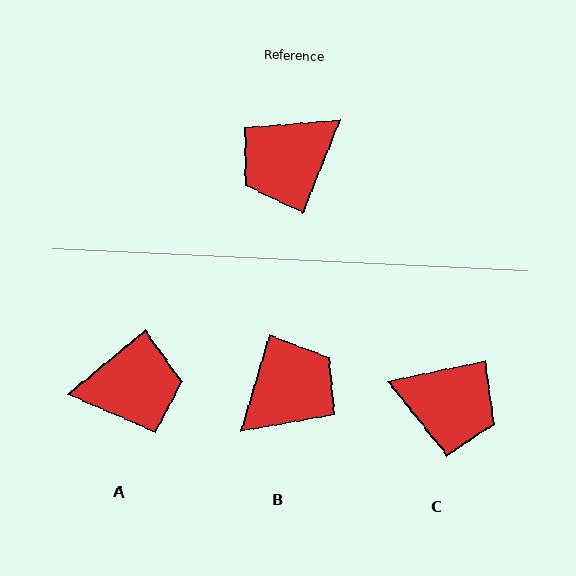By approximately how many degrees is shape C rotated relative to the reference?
Approximately 124 degrees counter-clockwise.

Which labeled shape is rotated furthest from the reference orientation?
B, about 175 degrees away.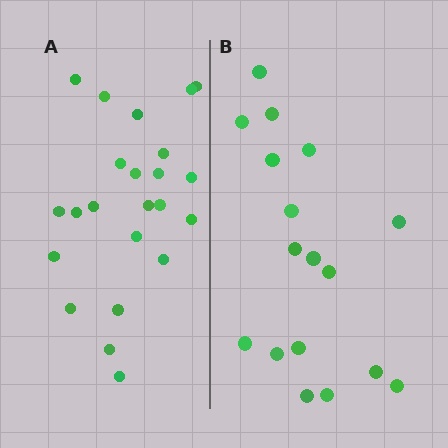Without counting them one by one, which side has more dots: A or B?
Region A (the left region) has more dots.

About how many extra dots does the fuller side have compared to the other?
Region A has about 6 more dots than region B.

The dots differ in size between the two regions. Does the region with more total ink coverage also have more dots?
No. Region B has more total ink coverage because its dots are larger, but region A actually contains more individual dots. Total area can be misleading — the number of items is what matters here.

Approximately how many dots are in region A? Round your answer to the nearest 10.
About 20 dots. (The exact count is 23, which rounds to 20.)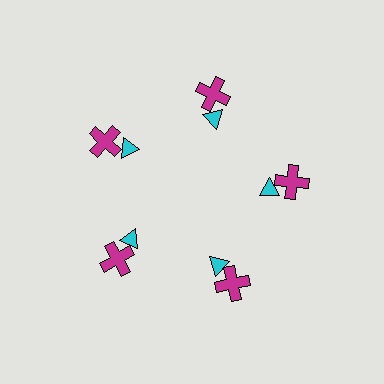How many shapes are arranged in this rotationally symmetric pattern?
There are 10 shapes, arranged in 5 groups of 2.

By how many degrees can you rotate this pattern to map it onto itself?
The pattern maps onto itself every 72 degrees of rotation.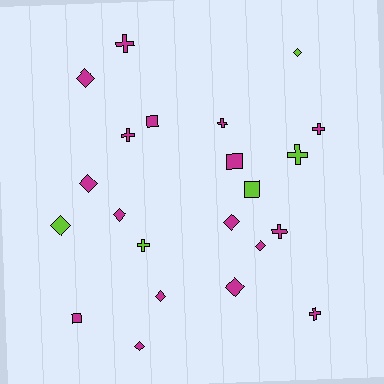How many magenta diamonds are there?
There are 8 magenta diamonds.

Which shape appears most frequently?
Diamond, with 10 objects.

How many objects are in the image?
There are 22 objects.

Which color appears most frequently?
Magenta, with 17 objects.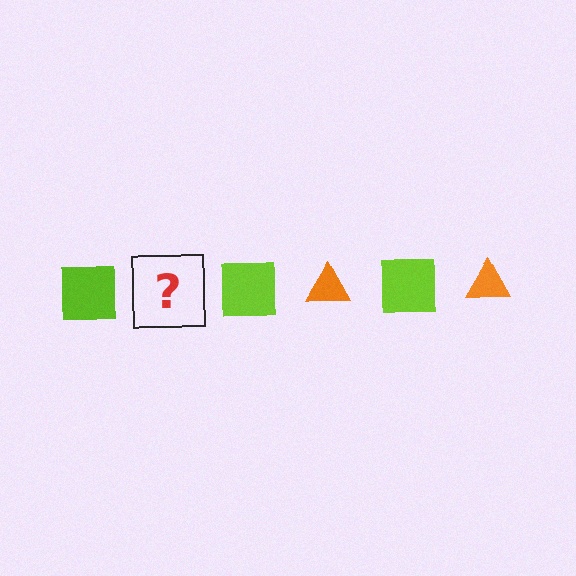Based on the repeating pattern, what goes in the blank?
The blank should be an orange triangle.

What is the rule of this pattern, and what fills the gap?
The rule is that the pattern alternates between lime square and orange triangle. The gap should be filled with an orange triangle.